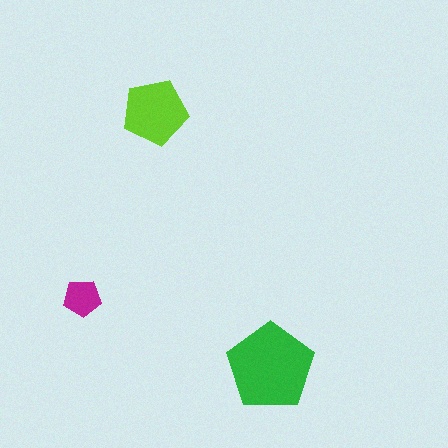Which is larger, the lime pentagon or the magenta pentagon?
The lime one.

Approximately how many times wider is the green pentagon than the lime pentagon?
About 1.5 times wider.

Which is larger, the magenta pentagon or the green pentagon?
The green one.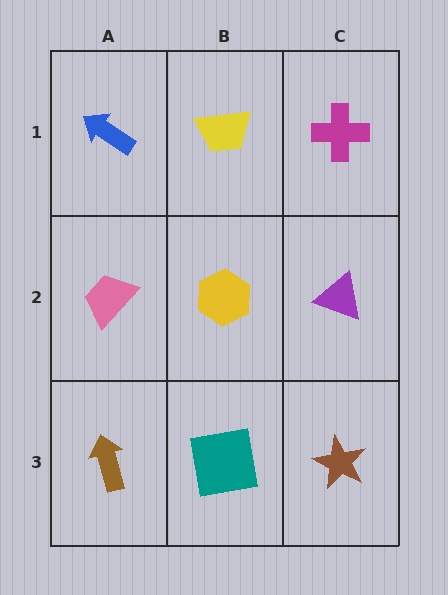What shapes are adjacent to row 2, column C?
A magenta cross (row 1, column C), a brown star (row 3, column C), a yellow hexagon (row 2, column B).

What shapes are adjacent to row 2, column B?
A yellow trapezoid (row 1, column B), a teal square (row 3, column B), a pink trapezoid (row 2, column A), a purple triangle (row 2, column C).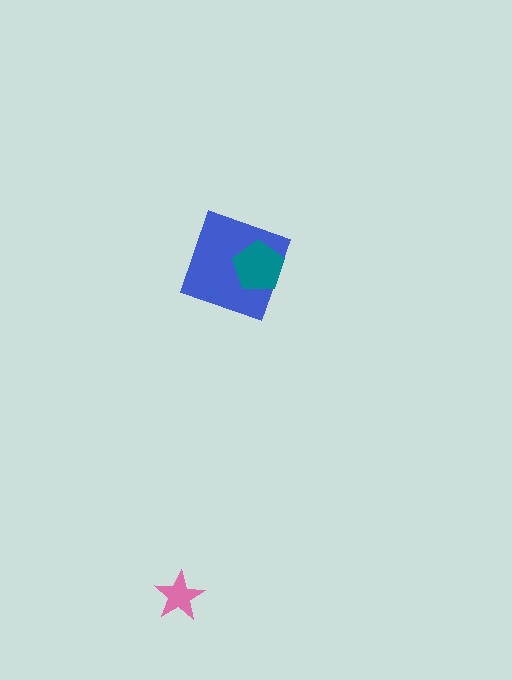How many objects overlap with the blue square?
1 object overlaps with the blue square.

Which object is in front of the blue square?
The teal pentagon is in front of the blue square.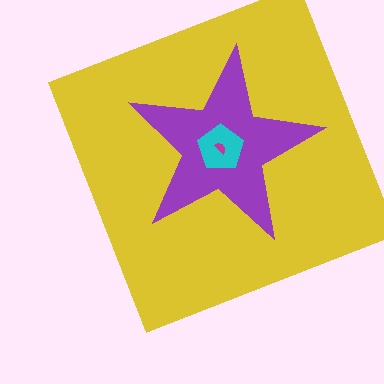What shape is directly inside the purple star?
The cyan pentagon.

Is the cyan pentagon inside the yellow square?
Yes.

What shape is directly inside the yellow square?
The purple star.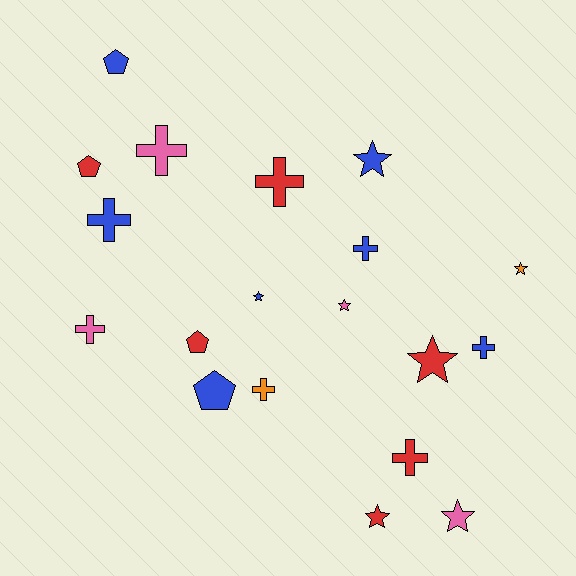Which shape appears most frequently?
Cross, with 8 objects.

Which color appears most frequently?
Blue, with 7 objects.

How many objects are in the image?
There are 19 objects.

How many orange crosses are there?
There is 1 orange cross.